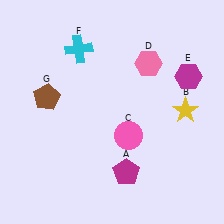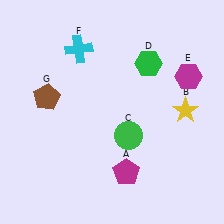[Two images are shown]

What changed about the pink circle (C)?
In Image 1, C is pink. In Image 2, it changed to green.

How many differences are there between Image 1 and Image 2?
There are 2 differences between the two images.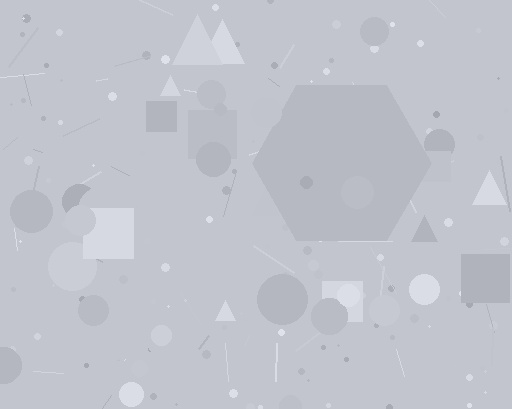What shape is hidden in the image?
A hexagon is hidden in the image.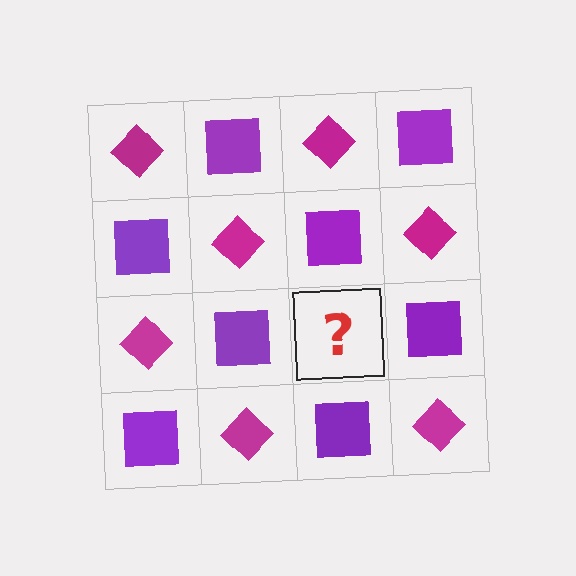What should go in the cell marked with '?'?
The missing cell should contain a magenta diamond.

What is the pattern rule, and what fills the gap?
The rule is that it alternates magenta diamond and purple square in a checkerboard pattern. The gap should be filled with a magenta diamond.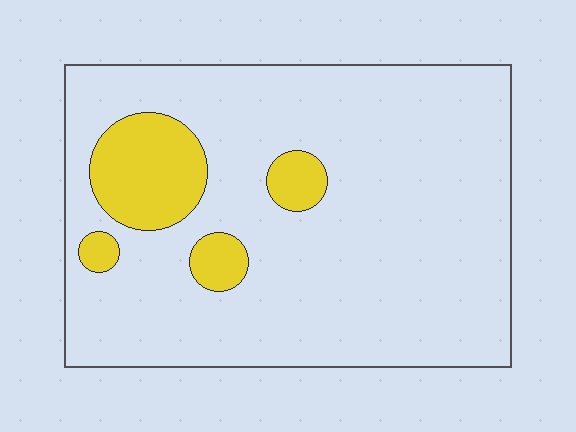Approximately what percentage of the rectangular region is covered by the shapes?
Approximately 15%.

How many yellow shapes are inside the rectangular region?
4.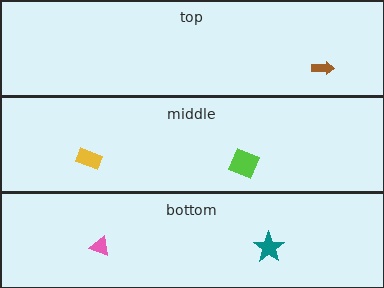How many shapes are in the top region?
1.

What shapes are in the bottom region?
The pink triangle, the teal star.